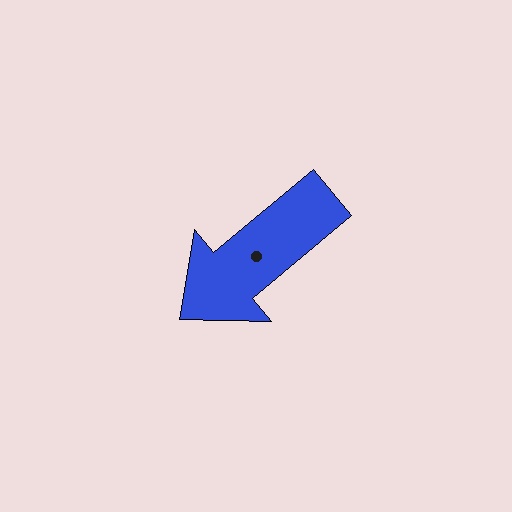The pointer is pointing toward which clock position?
Roughly 8 o'clock.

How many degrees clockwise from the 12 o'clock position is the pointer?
Approximately 230 degrees.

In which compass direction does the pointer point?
Southwest.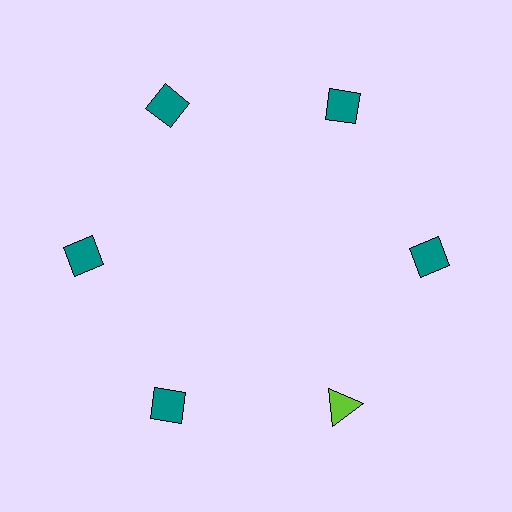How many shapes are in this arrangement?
There are 6 shapes arranged in a ring pattern.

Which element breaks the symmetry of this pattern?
The lime triangle at roughly the 5 o'clock position breaks the symmetry. All other shapes are teal diamonds.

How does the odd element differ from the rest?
It differs in both color (lime instead of teal) and shape (triangle instead of diamond).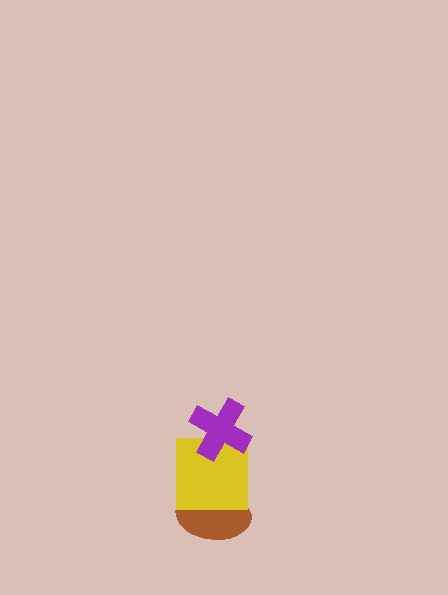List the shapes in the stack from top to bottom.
From top to bottom: the purple cross, the yellow square, the brown ellipse.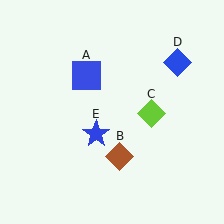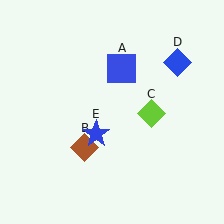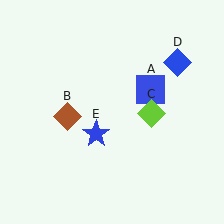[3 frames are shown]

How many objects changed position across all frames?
2 objects changed position: blue square (object A), brown diamond (object B).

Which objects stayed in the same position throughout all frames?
Lime diamond (object C) and blue diamond (object D) and blue star (object E) remained stationary.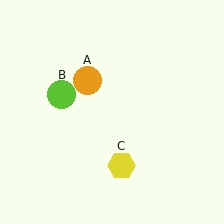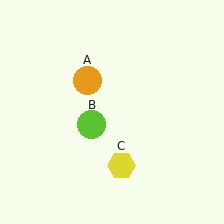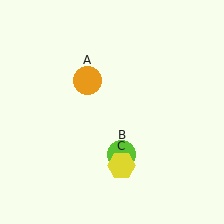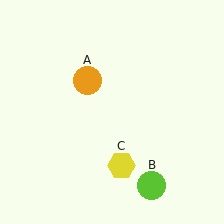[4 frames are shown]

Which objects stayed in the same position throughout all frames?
Orange circle (object A) and yellow hexagon (object C) remained stationary.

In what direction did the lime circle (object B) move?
The lime circle (object B) moved down and to the right.